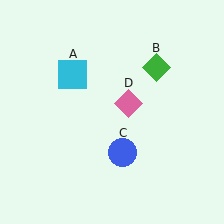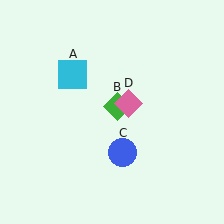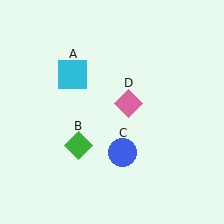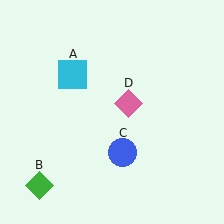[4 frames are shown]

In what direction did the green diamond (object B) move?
The green diamond (object B) moved down and to the left.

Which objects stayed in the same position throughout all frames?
Cyan square (object A) and blue circle (object C) and pink diamond (object D) remained stationary.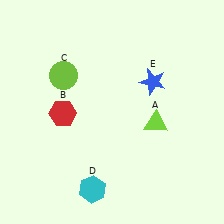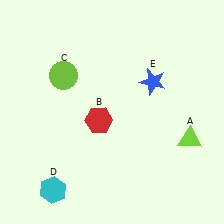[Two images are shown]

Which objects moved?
The objects that moved are: the lime triangle (A), the red hexagon (B), the cyan hexagon (D).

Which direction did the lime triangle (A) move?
The lime triangle (A) moved right.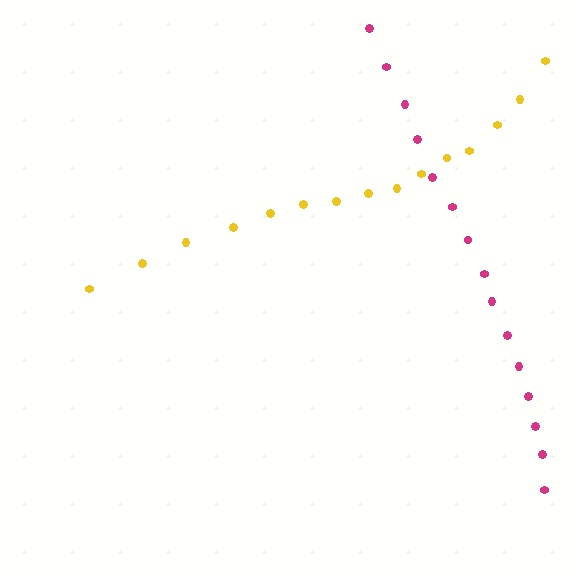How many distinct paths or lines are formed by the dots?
There are 2 distinct paths.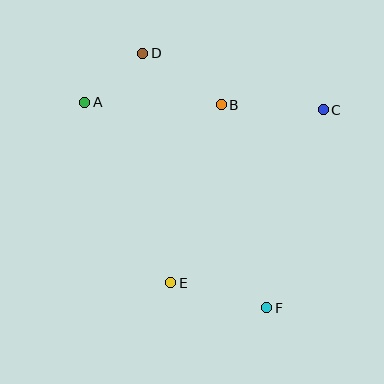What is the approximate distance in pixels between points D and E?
The distance between D and E is approximately 231 pixels.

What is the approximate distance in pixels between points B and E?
The distance between B and E is approximately 185 pixels.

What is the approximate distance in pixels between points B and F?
The distance between B and F is approximately 208 pixels.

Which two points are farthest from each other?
Points D and F are farthest from each other.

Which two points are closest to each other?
Points A and D are closest to each other.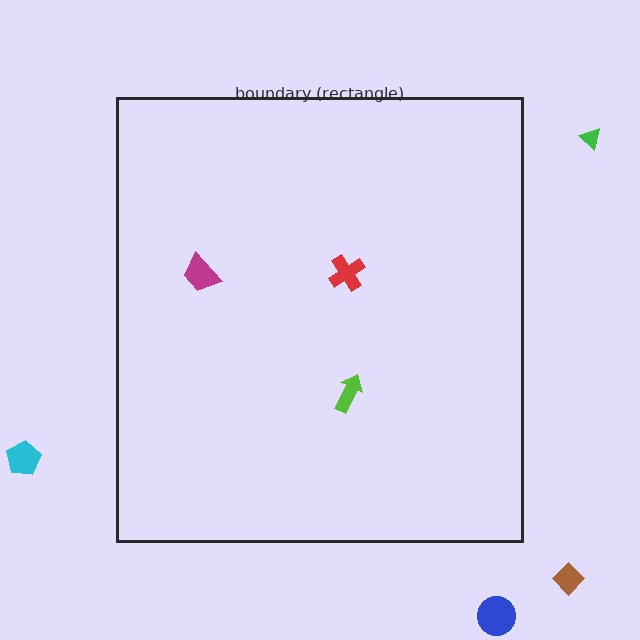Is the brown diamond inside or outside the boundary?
Outside.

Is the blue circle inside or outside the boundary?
Outside.